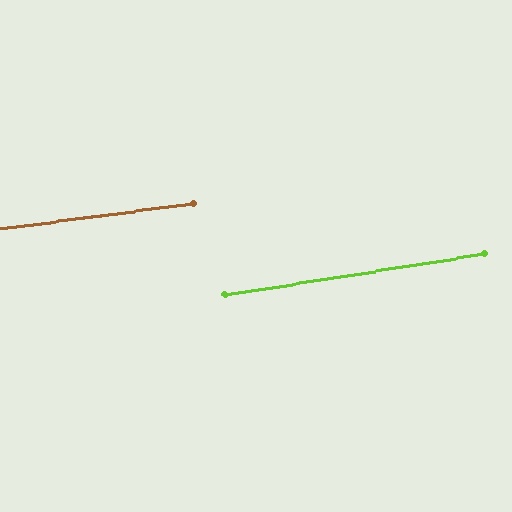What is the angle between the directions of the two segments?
Approximately 2 degrees.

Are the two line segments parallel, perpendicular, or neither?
Parallel — their directions differ by only 1.6°.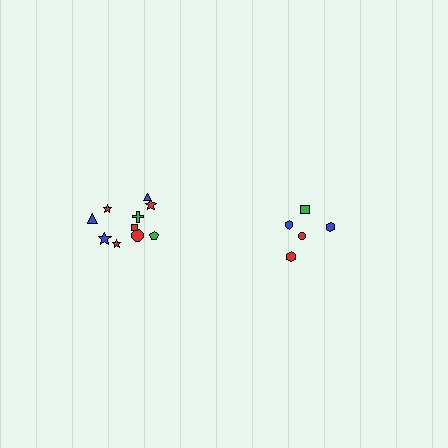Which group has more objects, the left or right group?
The left group.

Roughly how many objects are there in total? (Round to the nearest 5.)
Roughly 15 objects in total.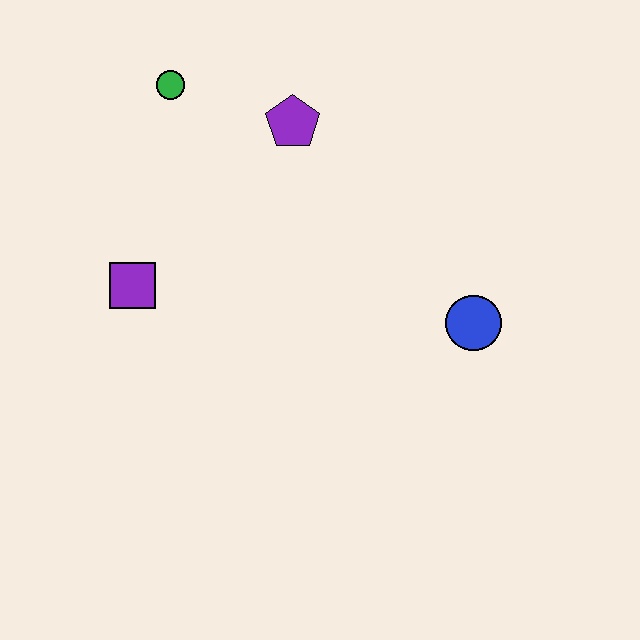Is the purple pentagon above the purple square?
Yes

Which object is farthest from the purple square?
The blue circle is farthest from the purple square.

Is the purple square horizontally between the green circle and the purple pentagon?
No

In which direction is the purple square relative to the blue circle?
The purple square is to the left of the blue circle.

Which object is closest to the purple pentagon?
The green circle is closest to the purple pentagon.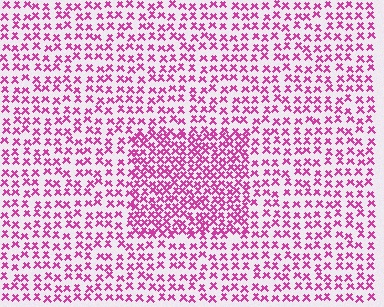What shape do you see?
I see a rectangle.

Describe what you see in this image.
The image contains small magenta elements arranged at two different densities. A rectangle-shaped region is visible where the elements are more densely packed than the surrounding area.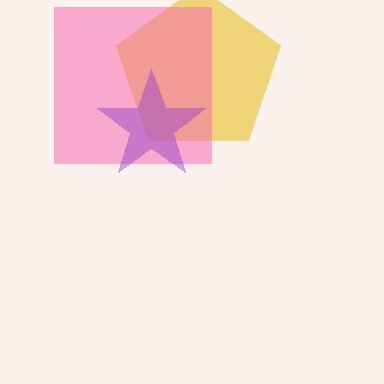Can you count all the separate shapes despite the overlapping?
Yes, there are 3 separate shapes.